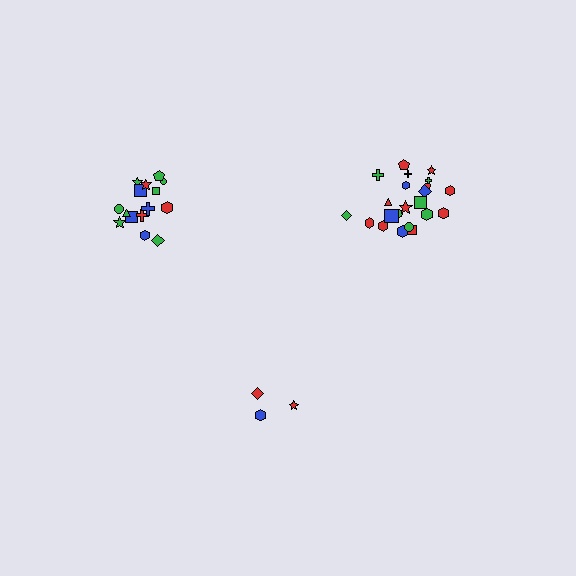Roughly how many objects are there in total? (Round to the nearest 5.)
Roughly 40 objects in total.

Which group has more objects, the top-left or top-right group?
The top-right group.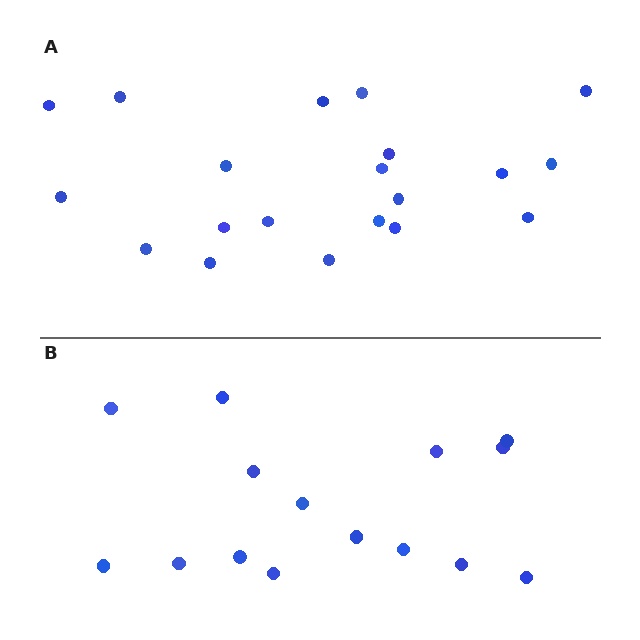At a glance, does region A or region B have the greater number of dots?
Region A (the top region) has more dots.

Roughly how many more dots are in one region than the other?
Region A has about 5 more dots than region B.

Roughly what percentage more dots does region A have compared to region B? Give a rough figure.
About 35% more.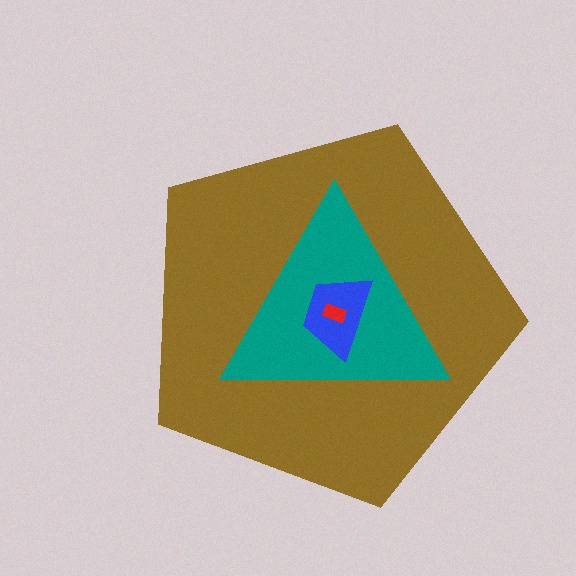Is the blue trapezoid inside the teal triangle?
Yes.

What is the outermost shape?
The brown pentagon.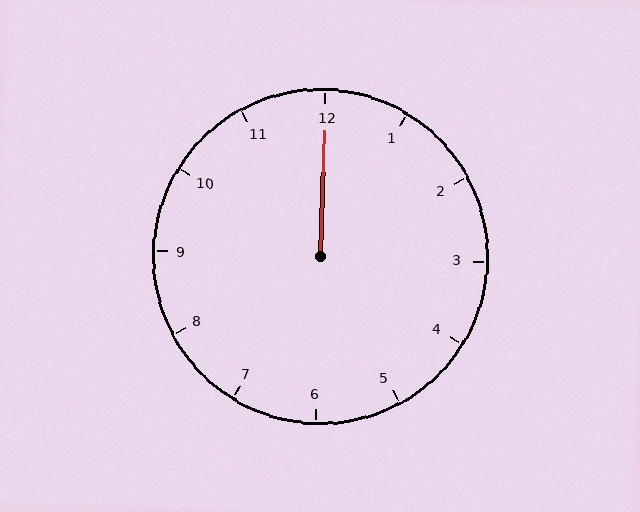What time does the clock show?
12:00.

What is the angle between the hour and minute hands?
Approximately 0 degrees.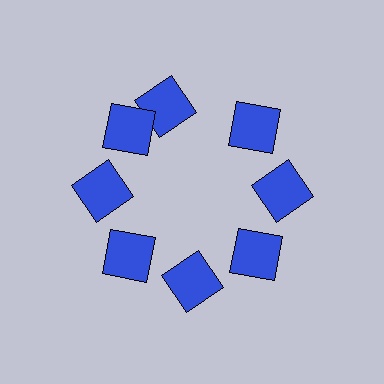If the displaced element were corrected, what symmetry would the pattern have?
It would have 8-fold rotational symmetry — the pattern would map onto itself every 45 degrees.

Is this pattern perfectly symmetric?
No. The 8 blue squares are arranged in a ring, but one element near the 12 o'clock position is rotated out of alignment along the ring, breaking the 8-fold rotational symmetry.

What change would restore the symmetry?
The symmetry would be restored by rotating it back into even spacing with its neighbors so that all 8 squares sit at equal angles and equal distance from the center.